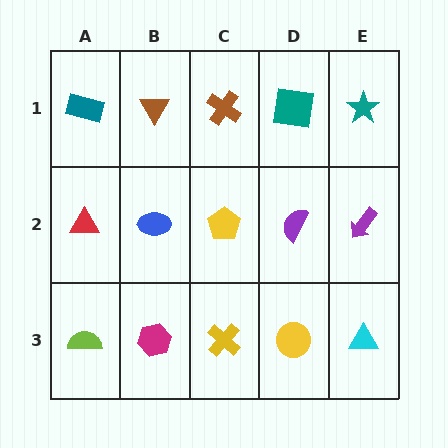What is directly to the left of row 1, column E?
A teal square.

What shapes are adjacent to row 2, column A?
A teal rectangle (row 1, column A), a lime semicircle (row 3, column A), a blue ellipse (row 2, column B).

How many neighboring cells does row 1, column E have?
2.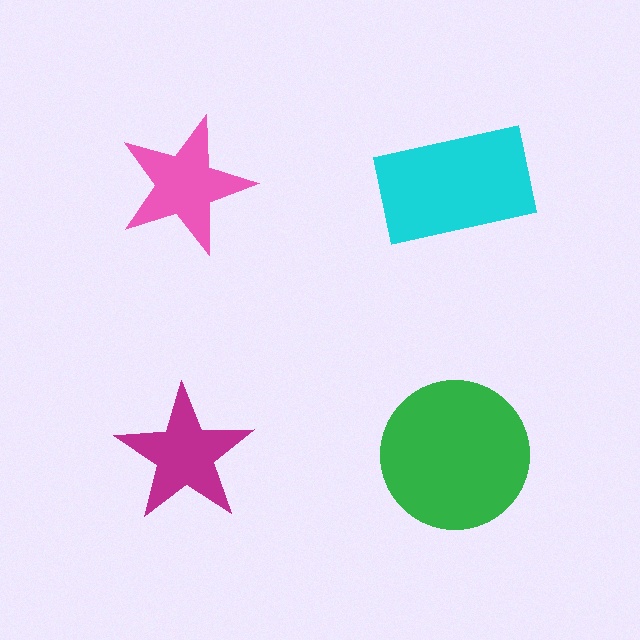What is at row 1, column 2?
A cyan rectangle.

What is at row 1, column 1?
A pink star.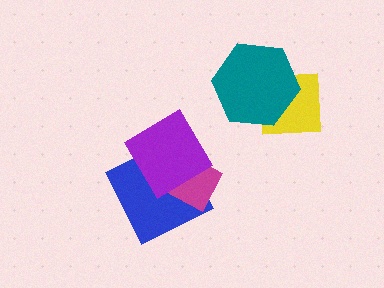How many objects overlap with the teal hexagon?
1 object overlaps with the teal hexagon.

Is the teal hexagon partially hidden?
No, no other shape covers it.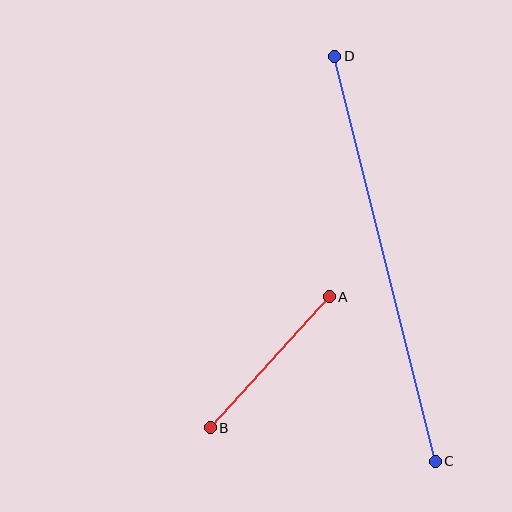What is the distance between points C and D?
The distance is approximately 417 pixels.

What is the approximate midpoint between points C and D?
The midpoint is at approximately (385, 259) pixels.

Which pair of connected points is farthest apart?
Points C and D are farthest apart.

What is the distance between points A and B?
The distance is approximately 177 pixels.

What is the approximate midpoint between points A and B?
The midpoint is at approximately (270, 362) pixels.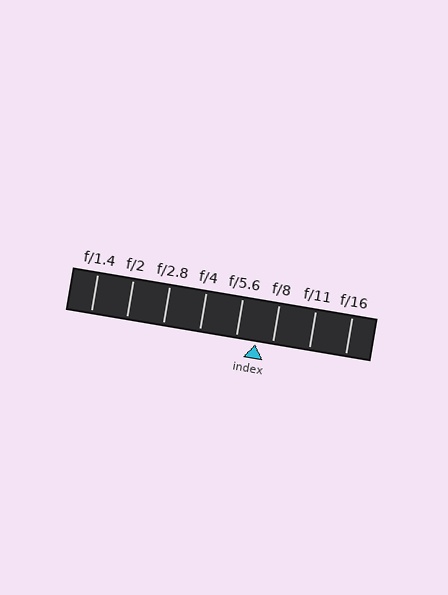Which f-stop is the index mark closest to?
The index mark is closest to f/8.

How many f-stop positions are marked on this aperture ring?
There are 8 f-stop positions marked.